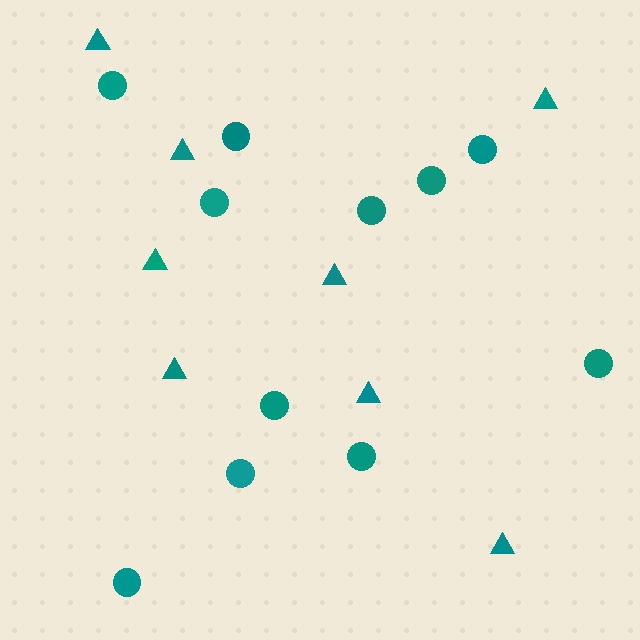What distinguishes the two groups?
There are 2 groups: one group of circles (11) and one group of triangles (8).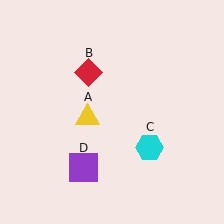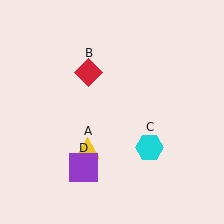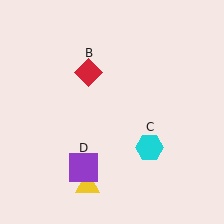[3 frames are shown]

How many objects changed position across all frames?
1 object changed position: yellow triangle (object A).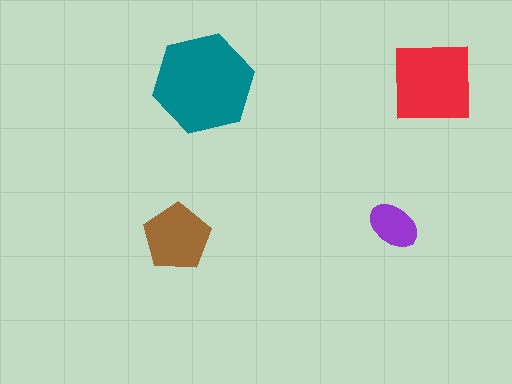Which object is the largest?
The teal hexagon.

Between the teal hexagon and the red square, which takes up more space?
The teal hexagon.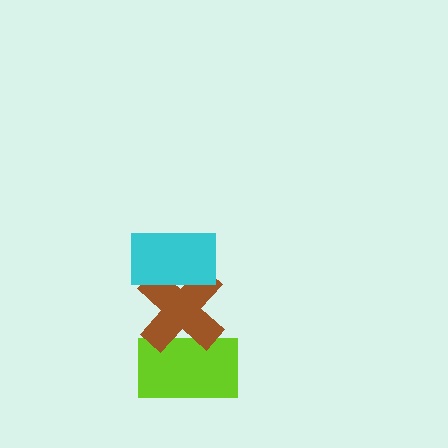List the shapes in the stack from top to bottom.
From top to bottom: the cyan rectangle, the brown cross, the lime rectangle.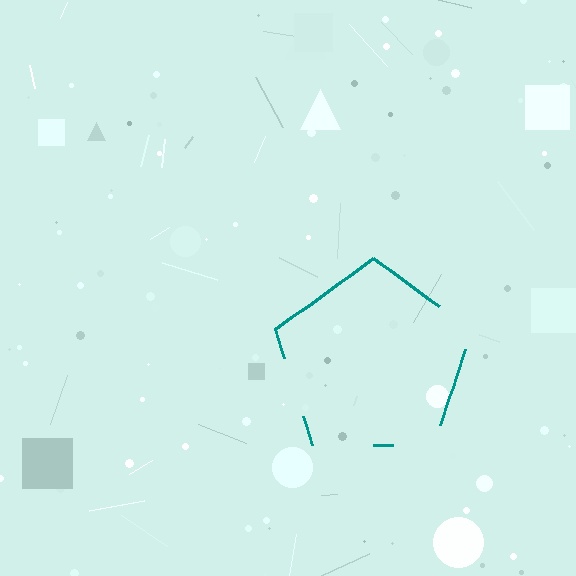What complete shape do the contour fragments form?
The contour fragments form a pentagon.